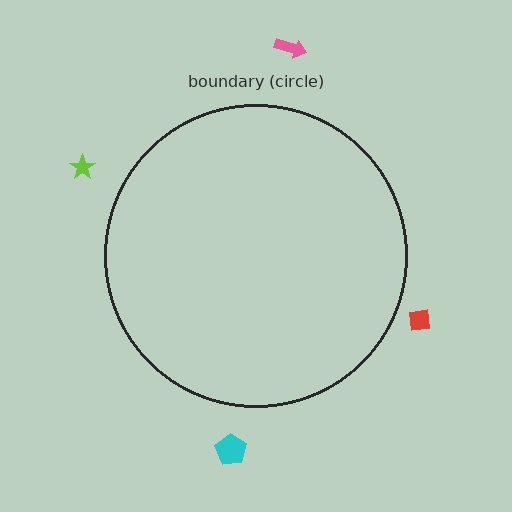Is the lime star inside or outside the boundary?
Outside.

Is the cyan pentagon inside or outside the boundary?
Outside.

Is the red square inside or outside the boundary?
Outside.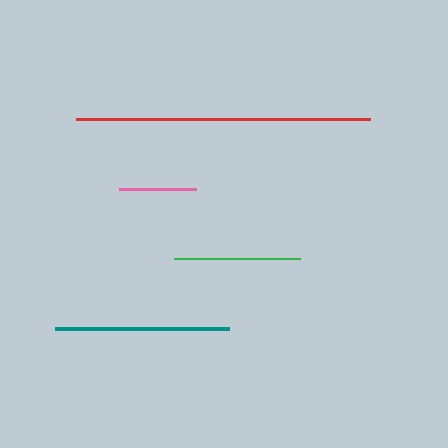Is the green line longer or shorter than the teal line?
The teal line is longer than the green line.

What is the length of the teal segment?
The teal segment is approximately 173 pixels long.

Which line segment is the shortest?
The pink line is the shortest at approximately 77 pixels.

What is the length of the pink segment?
The pink segment is approximately 77 pixels long.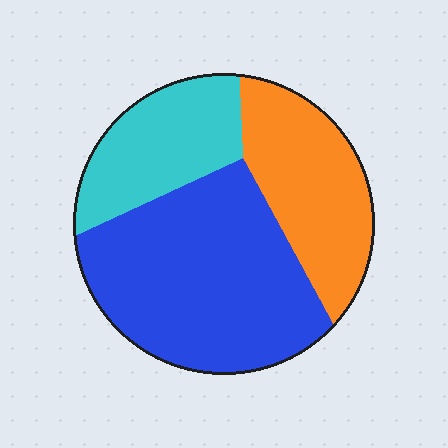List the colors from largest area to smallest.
From largest to smallest: blue, orange, cyan.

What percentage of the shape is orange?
Orange takes up between a quarter and a half of the shape.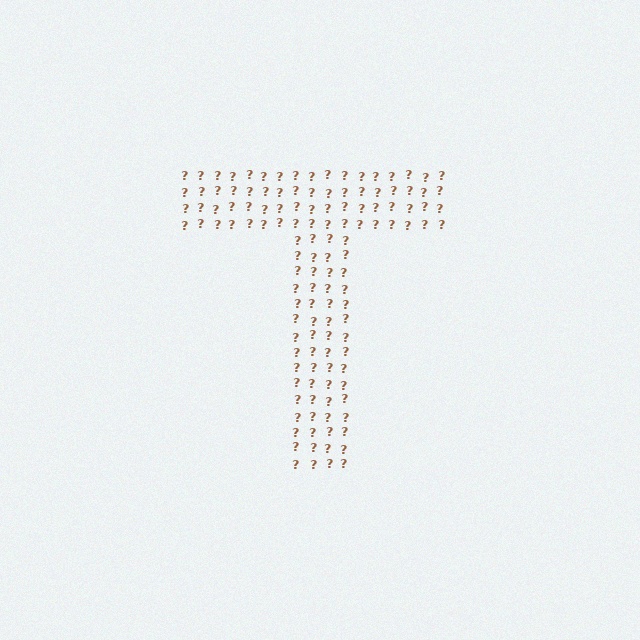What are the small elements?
The small elements are question marks.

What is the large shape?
The large shape is the letter T.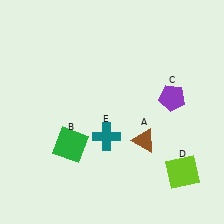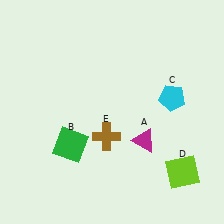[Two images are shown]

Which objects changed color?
A changed from brown to magenta. C changed from purple to cyan. E changed from teal to brown.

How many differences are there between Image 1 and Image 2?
There are 3 differences between the two images.